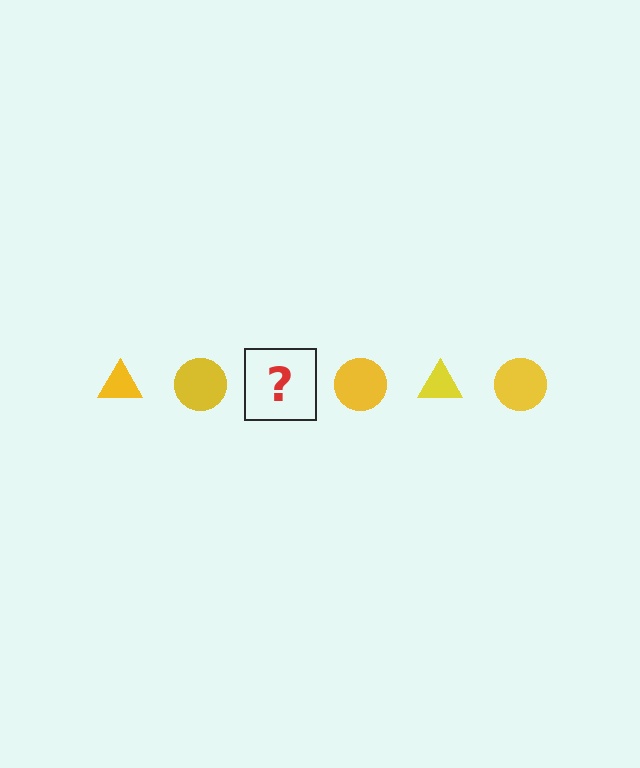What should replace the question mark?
The question mark should be replaced with a yellow triangle.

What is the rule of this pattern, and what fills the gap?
The rule is that the pattern cycles through triangle, circle shapes in yellow. The gap should be filled with a yellow triangle.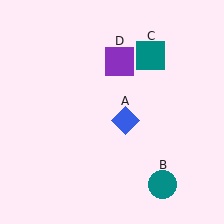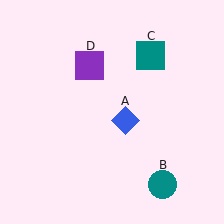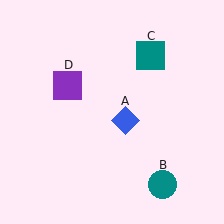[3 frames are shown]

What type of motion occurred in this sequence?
The purple square (object D) rotated counterclockwise around the center of the scene.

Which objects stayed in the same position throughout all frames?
Blue diamond (object A) and teal circle (object B) and teal square (object C) remained stationary.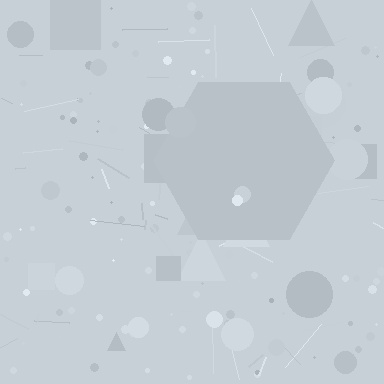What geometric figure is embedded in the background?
A hexagon is embedded in the background.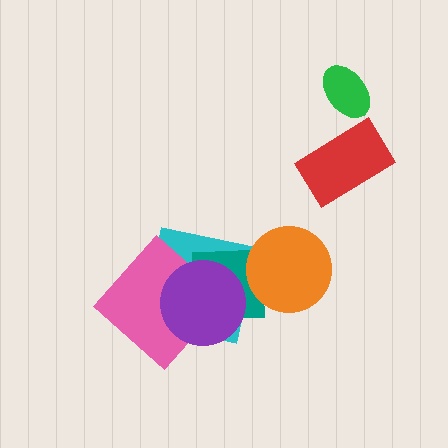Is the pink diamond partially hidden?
Yes, it is partially covered by another shape.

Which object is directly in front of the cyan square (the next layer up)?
The pink diamond is directly in front of the cyan square.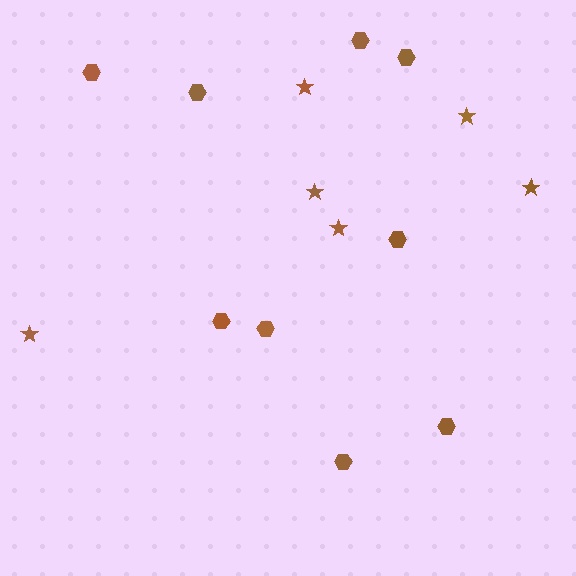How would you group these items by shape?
There are 2 groups: one group of hexagons (9) and one group of stars (6).